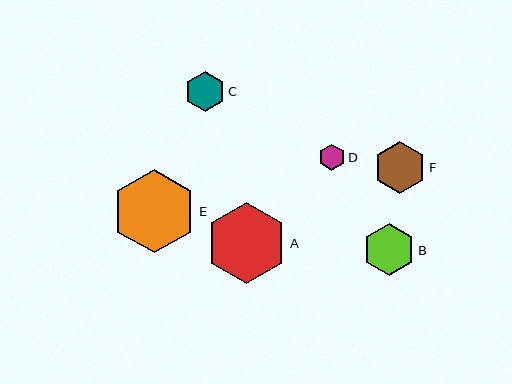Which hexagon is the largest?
Hexagon E is the largest with a size of approximately 83 pixels.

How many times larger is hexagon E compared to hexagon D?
Hexagon E is approximately 3.2 times the size of hexagon D.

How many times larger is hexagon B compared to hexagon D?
Hexagon B is approximately 2.0 times the size of hexagon D.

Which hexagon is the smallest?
Hexagon D is the smallest with a size of approximately 26 pixels.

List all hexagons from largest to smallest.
From largest to smallest: E, A, F, B, C, D.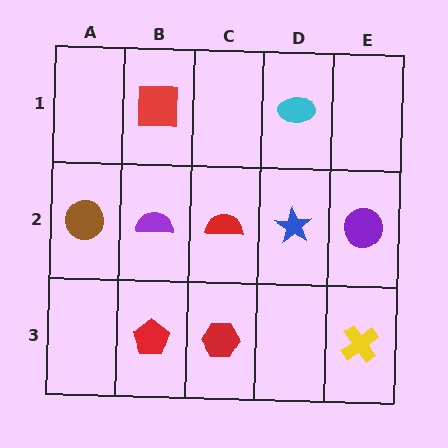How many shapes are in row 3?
3 shapes.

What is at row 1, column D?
A cyan ellipse.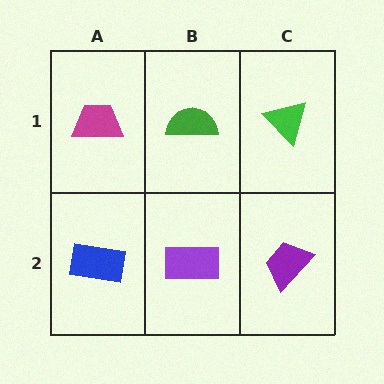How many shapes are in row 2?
3 shapes.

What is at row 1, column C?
A green triangle.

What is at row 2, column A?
A blue rectangle.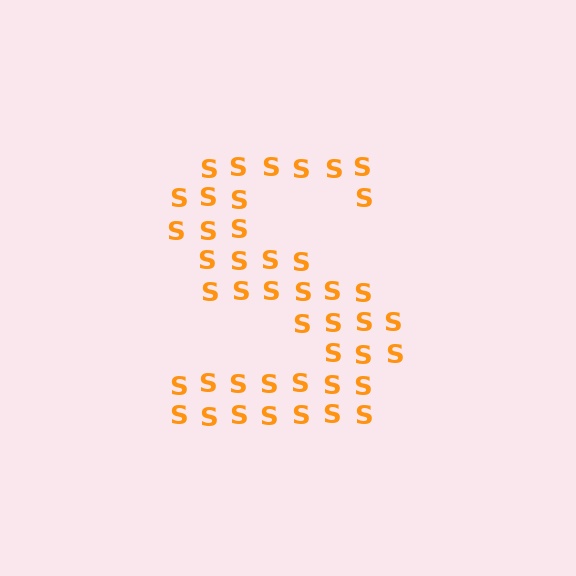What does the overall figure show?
The overall figure shows the letter S.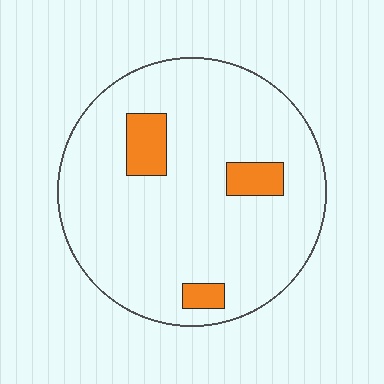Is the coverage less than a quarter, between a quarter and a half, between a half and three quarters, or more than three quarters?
Less than a quarter.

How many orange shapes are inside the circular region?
3.